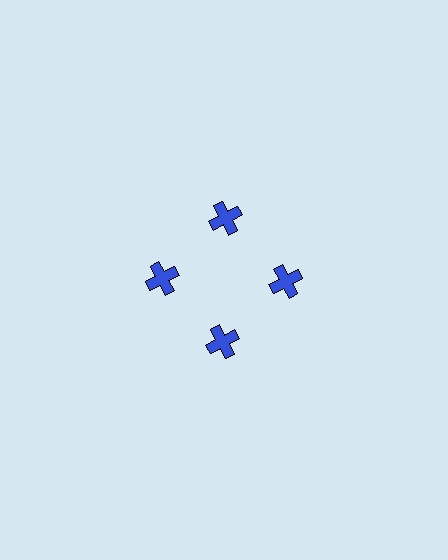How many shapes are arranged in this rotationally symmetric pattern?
There are 4 shapes, arranged in 4 groups of 1.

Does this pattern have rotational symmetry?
Yes, this pattern has 4-fold rotational symmetry. It looks the same after rotating 90 degrees around the center.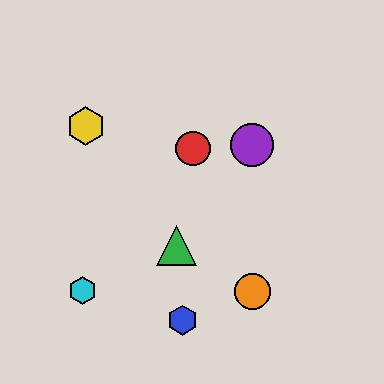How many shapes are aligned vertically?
2 shapes (the purple circle, the orange circle) are aligned vertically.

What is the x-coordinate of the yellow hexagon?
The yellow hexagon is at x≈86.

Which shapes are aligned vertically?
The purple circle, the orange circle are aligned vertically.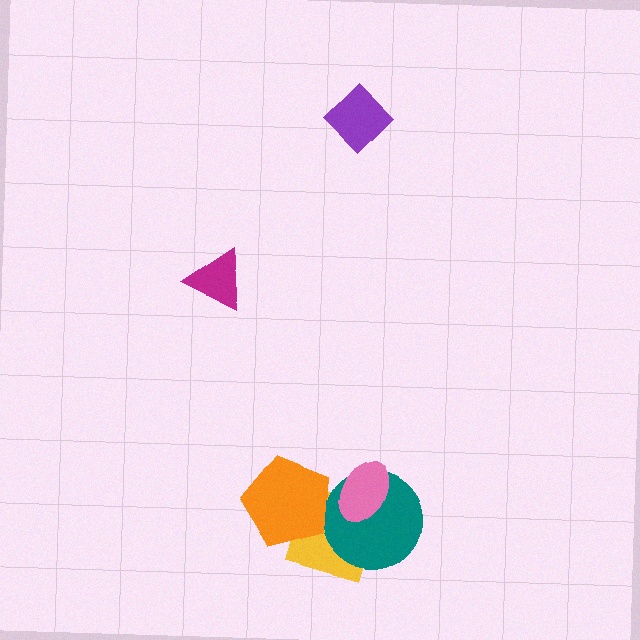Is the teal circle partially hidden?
Yes, it is partially covered by another shape.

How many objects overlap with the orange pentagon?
2 objects overlap with the orange pentagon.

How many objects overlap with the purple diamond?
0 objects overlap with the purple diamond.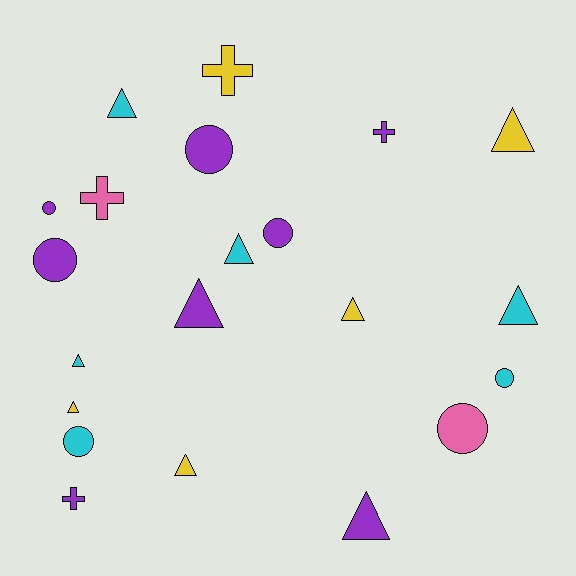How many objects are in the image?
There are 21 objects.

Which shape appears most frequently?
Triangle, with 10 objects.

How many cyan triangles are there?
There are 4 cyan triangles.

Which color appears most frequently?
Purple, with 8 objects.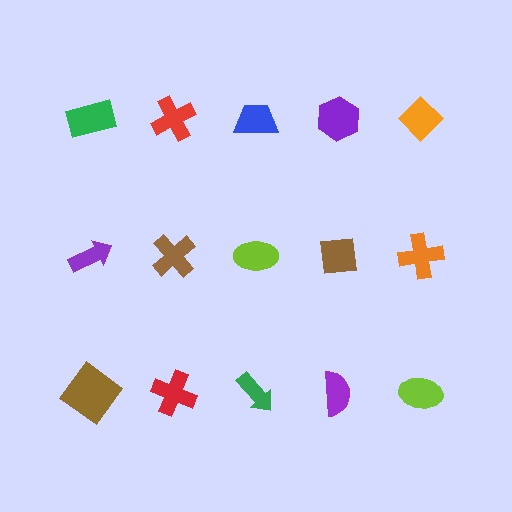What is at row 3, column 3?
A green arrow.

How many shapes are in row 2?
5 shapes.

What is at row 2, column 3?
A lime ellipse.